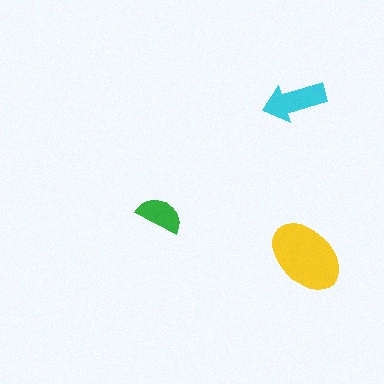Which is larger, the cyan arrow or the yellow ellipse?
The yellow ellipse.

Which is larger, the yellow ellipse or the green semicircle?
The yellow ellipse.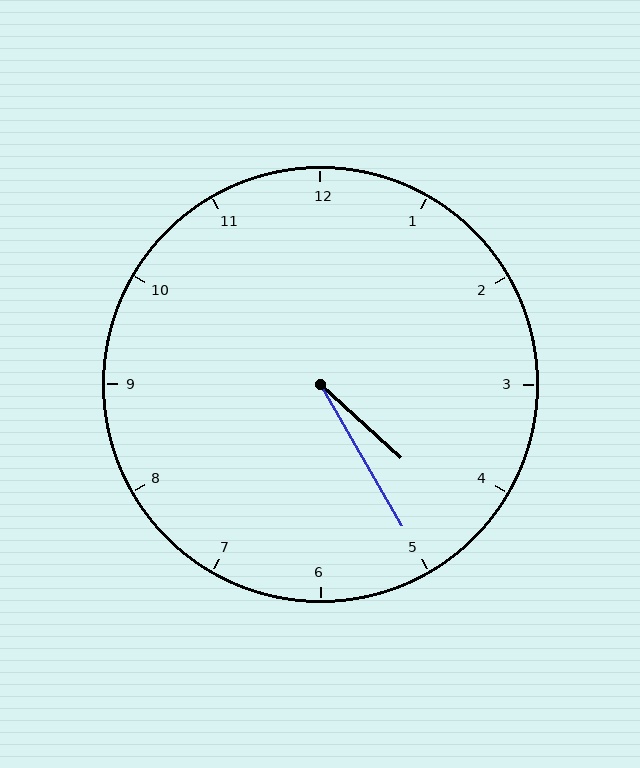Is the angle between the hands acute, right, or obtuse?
It is acute.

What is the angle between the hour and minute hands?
Approximately 18 degrees.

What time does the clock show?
4:25.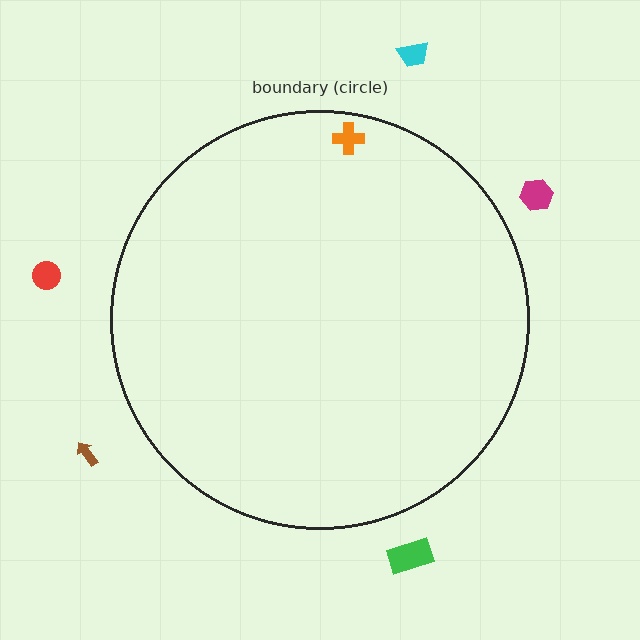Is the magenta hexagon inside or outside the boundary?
Outside.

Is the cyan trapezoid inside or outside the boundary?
Outside.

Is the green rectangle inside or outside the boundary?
Outside.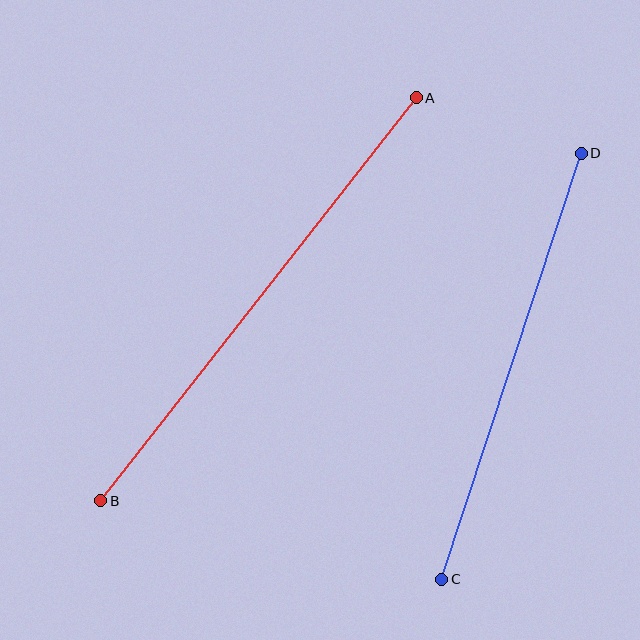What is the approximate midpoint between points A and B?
The midpoint is at approximately (258, 299) pixels.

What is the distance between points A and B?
The distance is approximately 512 pixels.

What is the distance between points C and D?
The distance is approximately 448 pixels.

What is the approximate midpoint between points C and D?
The midpoint is at approximately (512, 366) pixels.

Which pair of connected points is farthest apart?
Points A and B are farthest apart.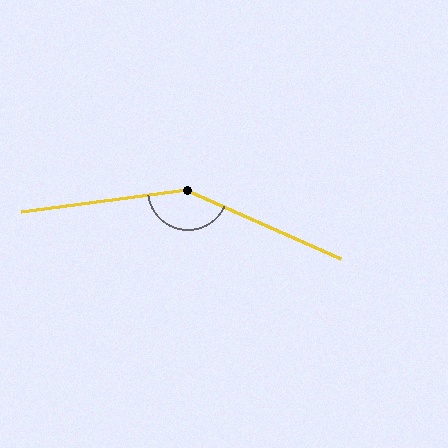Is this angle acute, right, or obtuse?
It is obtuse.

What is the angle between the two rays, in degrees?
Approximately 148 degrees.